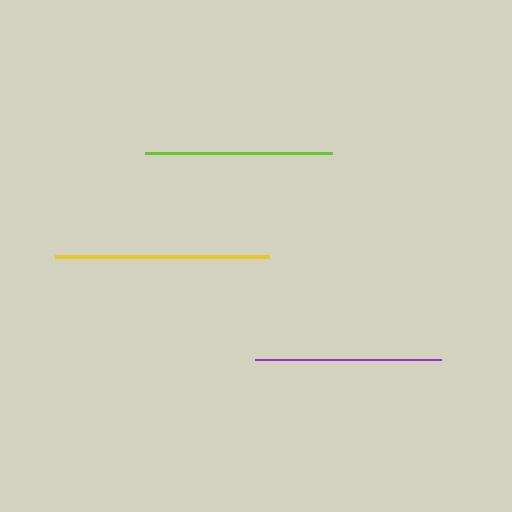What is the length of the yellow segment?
The yellow segment is approximately 214 pixels long.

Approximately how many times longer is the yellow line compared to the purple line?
The yellow line is approximately 1.1 times the length of the purple line.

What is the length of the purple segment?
The purple segment is approximately 186 pixels long.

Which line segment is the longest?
The yellow line is the longest at approximately 214 pixels.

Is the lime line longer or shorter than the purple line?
The lime line is longer than the purple line.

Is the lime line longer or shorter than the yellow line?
The yellow line is longer than the lime line.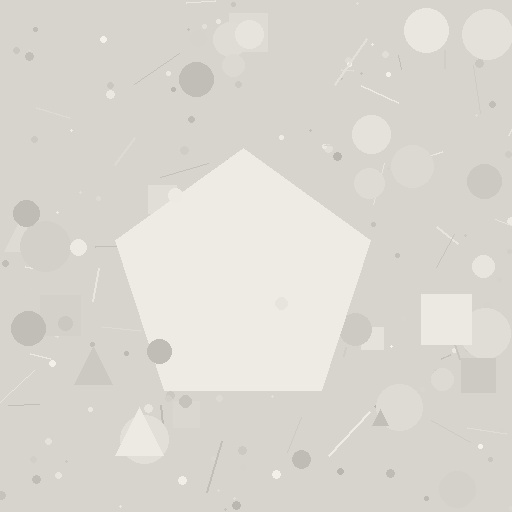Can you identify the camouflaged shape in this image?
The camouflaged shape is a pentagon.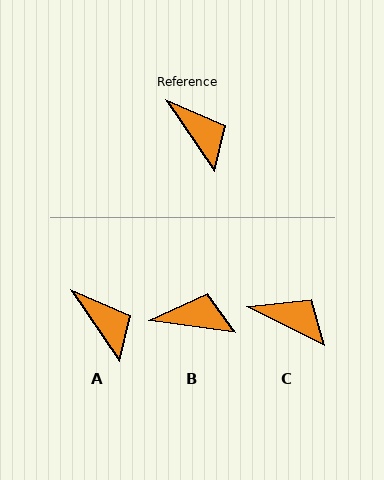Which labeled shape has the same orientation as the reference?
A.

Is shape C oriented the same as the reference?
No, it is off by about 30 degrees.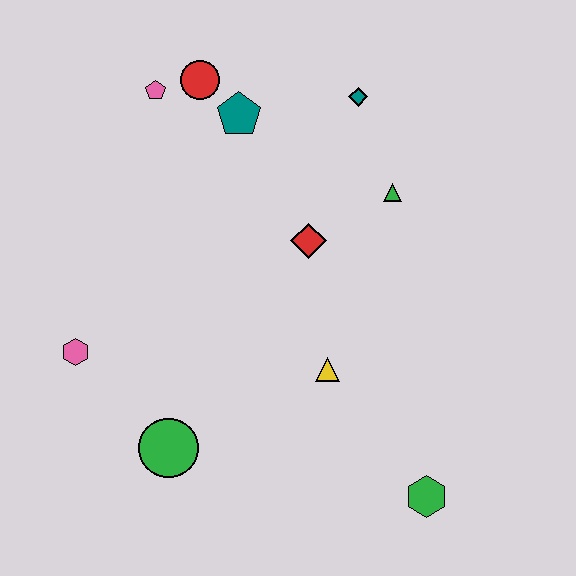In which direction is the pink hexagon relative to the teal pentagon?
The pink hexagon is below the teal pentagon.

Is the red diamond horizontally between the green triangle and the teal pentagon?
Yes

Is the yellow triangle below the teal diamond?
Yes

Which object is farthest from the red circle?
The green hexagon is farthest from the red circle.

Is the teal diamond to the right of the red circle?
Yes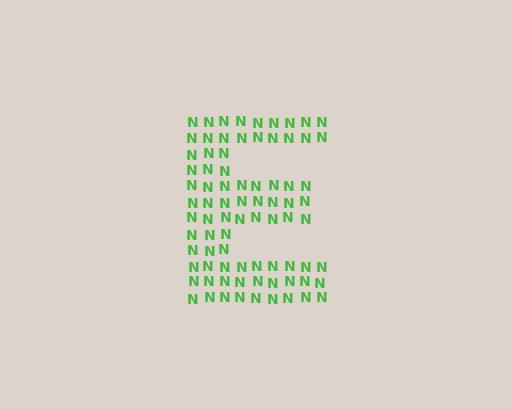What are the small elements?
The small elements are letter N's.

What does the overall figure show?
The overall figure shows the letter E.